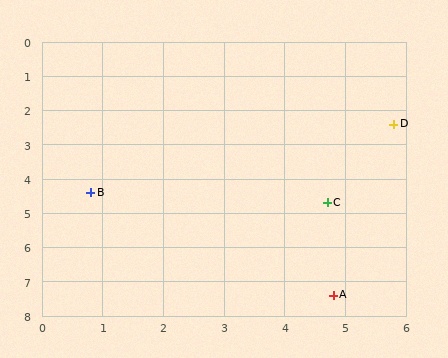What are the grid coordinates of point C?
Point C is at approximately (4.7, 4.7).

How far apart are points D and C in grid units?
Points D and C are about 2.5 grid units apart.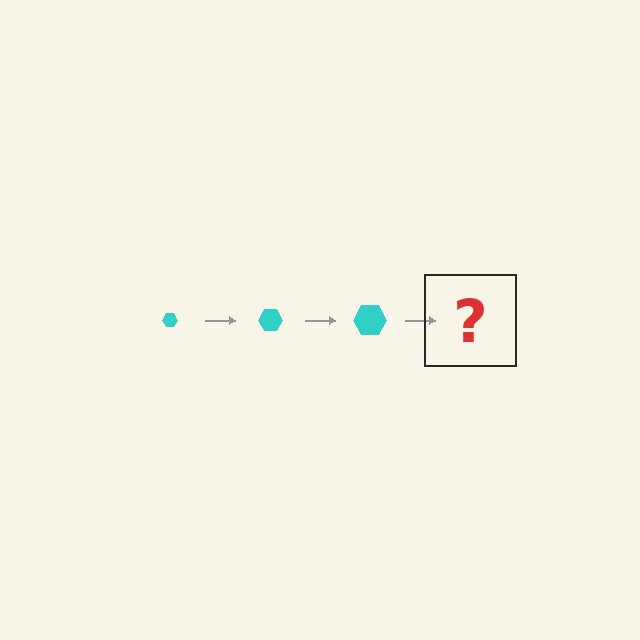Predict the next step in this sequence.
The next step is a cyan hexagon, larger than the previous one.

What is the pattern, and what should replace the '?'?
The pattern is that the hexagon gets progressively larger each step. The '?' should be a cyan hexagon, larger than the previous one.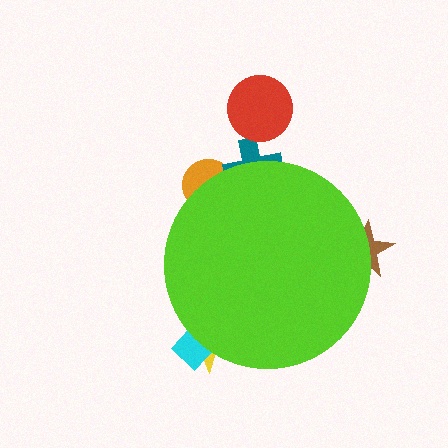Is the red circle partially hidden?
No, the red circle is fully visible.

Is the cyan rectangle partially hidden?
Yes, the cyan rectangle is partially hidden behind the lime circle.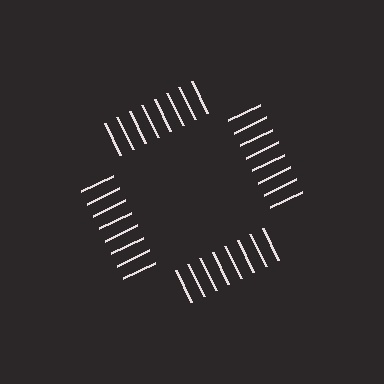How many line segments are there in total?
32 — 8 along each of the 4 edges.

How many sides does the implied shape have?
4 sides — the line-ends trace a square.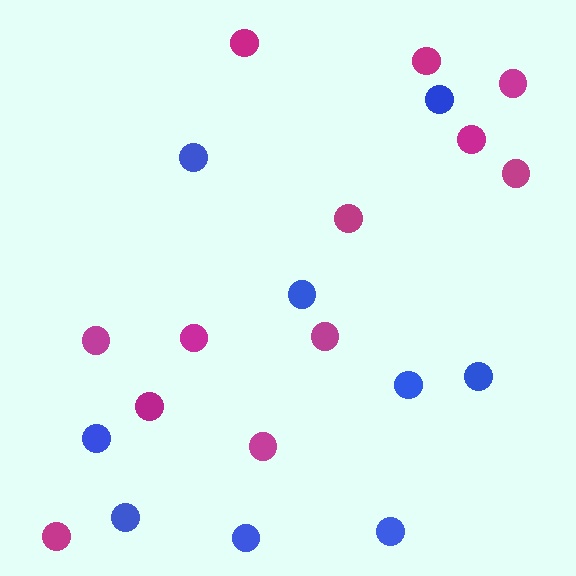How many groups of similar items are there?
There are 2 groups: one group of blue circles (9) and one group of magenta circles (12).